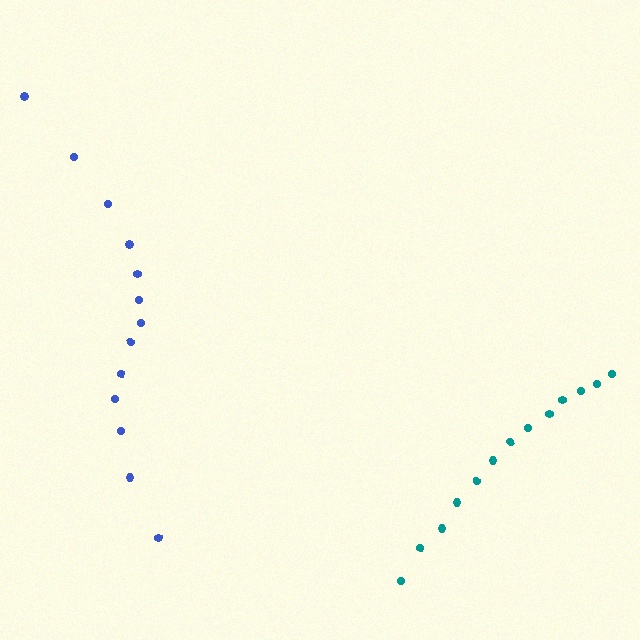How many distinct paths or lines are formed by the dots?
There are 2 distinct paths.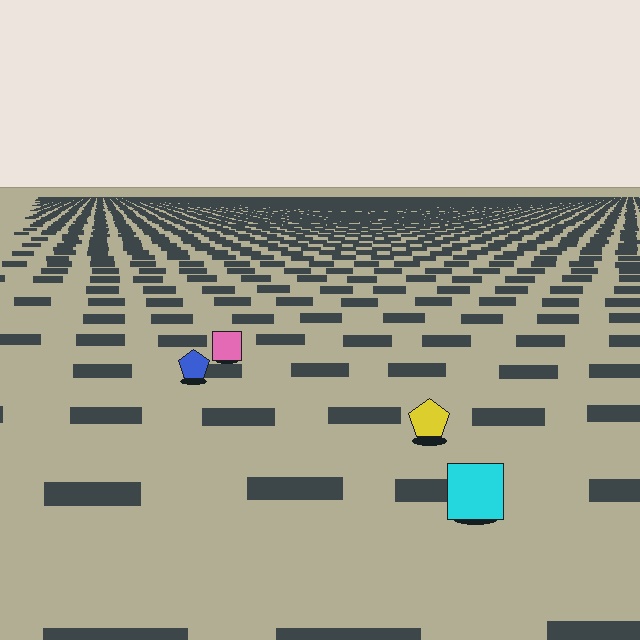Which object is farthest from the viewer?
The pink square is farthest from the viewer. It appears smaller and the ground texture around it is denser.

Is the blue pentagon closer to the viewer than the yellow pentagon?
No. The yellow pentagon is closer — you can tell from the texture gradient: the ground texture is coarser near it.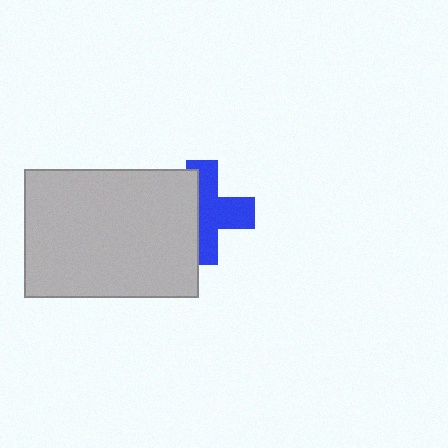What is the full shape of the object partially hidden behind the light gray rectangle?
The partially hidden object is a blue cross.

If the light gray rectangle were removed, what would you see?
You would see the complete blue cross.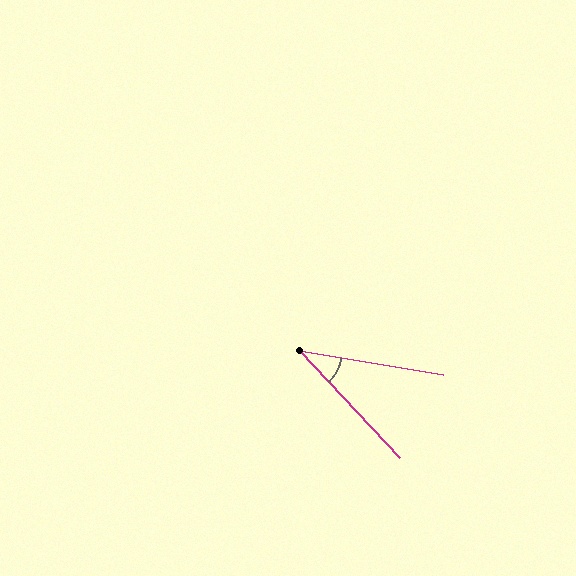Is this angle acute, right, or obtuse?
It is acute.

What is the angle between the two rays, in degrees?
Approximately 37 degrees.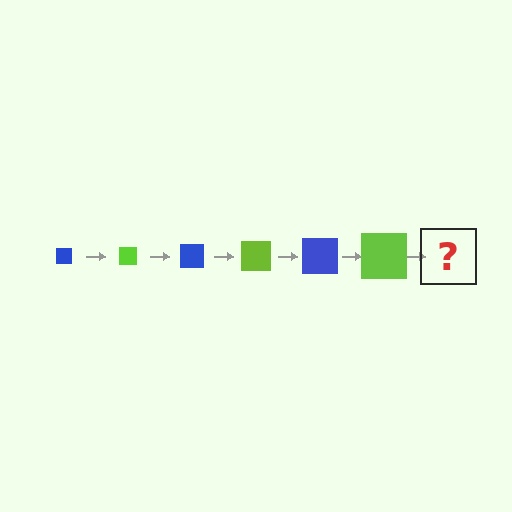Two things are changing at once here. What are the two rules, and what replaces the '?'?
The two rules are that the square grows larger each step and the color cycles through blue and lime. The '?' should be a blue square, larger than the previous one.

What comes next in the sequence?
The next element should be a blue square, larger than the previous one.